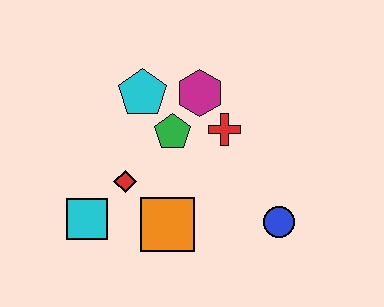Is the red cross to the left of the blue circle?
Yes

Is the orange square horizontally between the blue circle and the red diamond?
Yes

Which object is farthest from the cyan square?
The blue circle is farthest from the cyan square.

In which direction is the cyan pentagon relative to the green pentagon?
The cyan pentagon is above the green pentagon.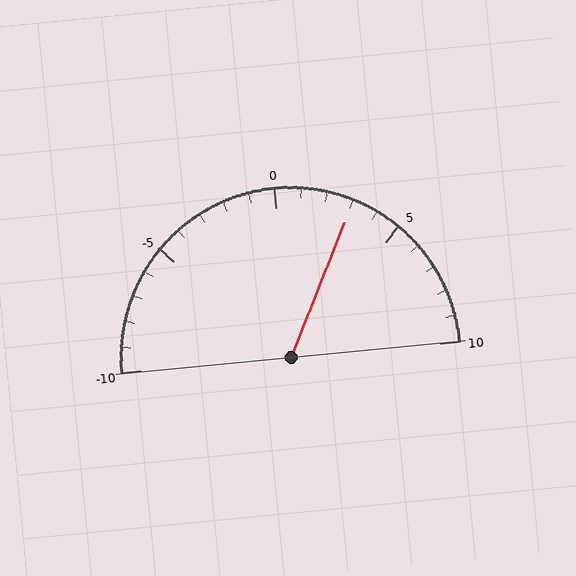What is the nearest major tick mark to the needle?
The nearest major tick mark is 5.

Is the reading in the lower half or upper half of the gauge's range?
The reading is in the upper half of the range (-10 to 10).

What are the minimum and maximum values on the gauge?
The gauge ranges from -10 to 10.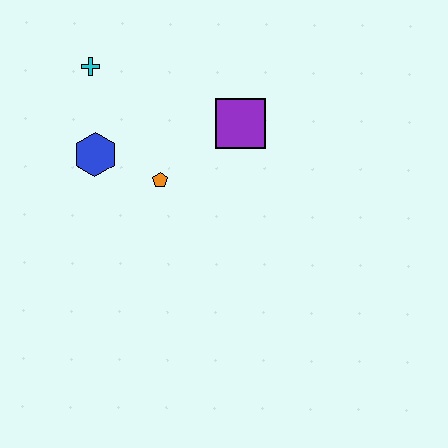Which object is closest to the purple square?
The orange pentagon is closest to the purple square.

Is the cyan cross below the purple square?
No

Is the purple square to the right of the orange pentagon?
Yes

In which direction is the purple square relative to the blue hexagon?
The purple square is to the right of the blue hexagon.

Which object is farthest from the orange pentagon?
The cyan cross is farthest from the orange pentagon.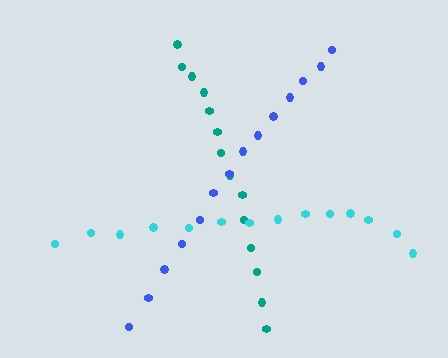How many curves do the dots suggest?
There are 3 distinct paths.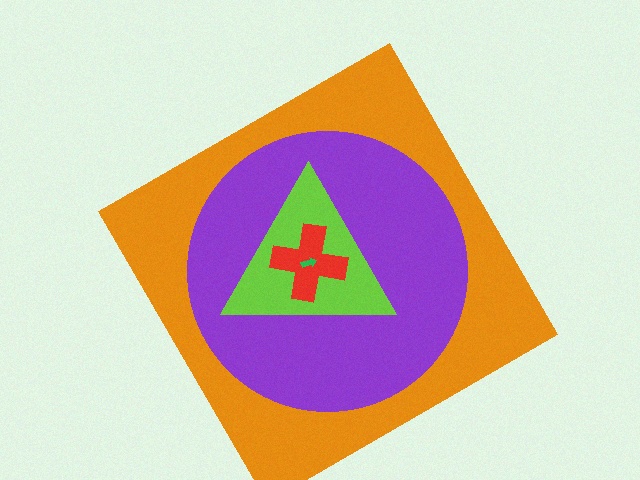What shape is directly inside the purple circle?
The lime triangle.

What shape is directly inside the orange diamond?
The purple circle.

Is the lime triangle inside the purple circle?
Yes.